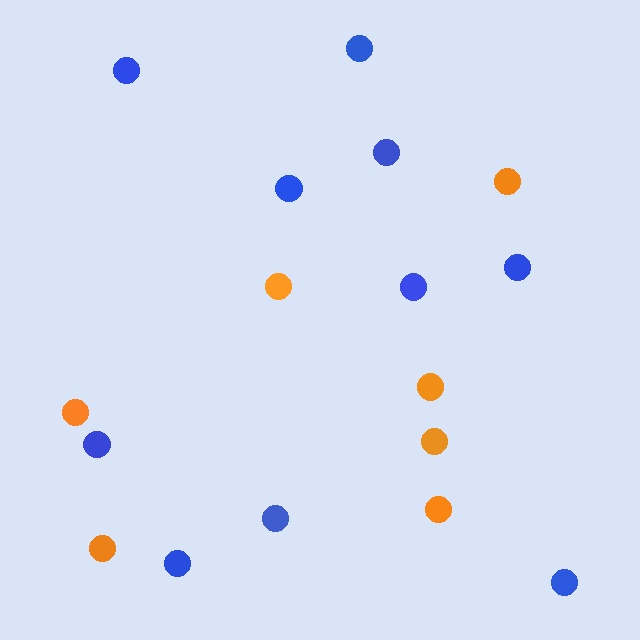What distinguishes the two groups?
There are 2 groups: one group of blue circles (10) and one group of orange circles (7).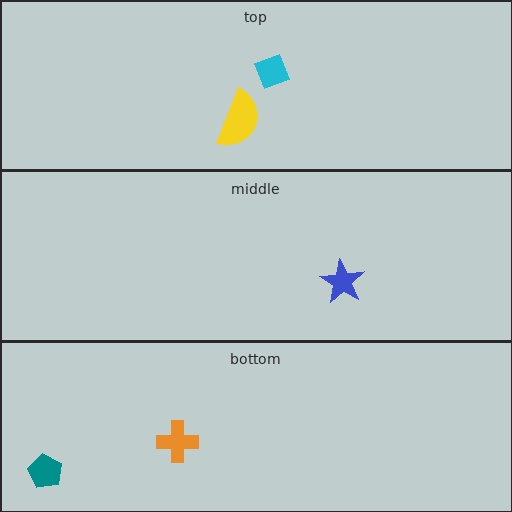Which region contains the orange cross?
The bottom region.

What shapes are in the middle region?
The blue star.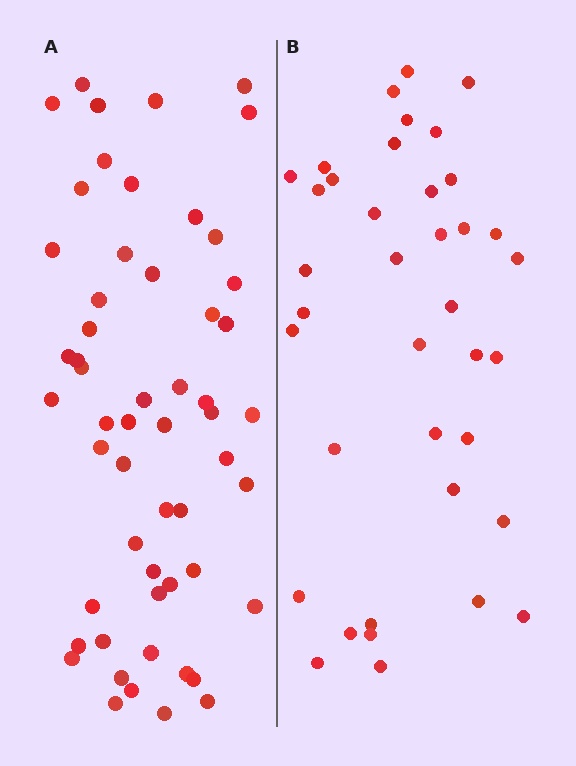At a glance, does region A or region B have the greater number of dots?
Region A (the left region) has more dots.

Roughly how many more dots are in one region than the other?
Region A has approximately 15 more dots than region B.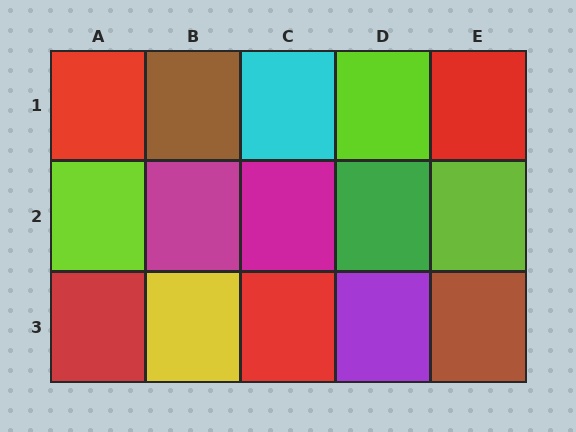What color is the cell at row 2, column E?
Lime.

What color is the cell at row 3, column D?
Purple.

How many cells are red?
4 cells are red.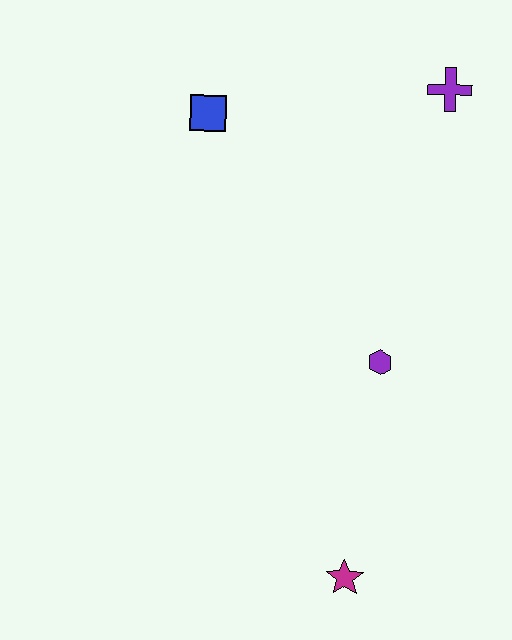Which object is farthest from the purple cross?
The magenta star is farthest from the purple cross.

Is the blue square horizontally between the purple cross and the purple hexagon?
No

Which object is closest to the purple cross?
The blue square is closest to the purple cross.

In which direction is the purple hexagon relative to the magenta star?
The purple hexagon is above the magenta star.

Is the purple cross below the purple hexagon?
No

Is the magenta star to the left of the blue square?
No